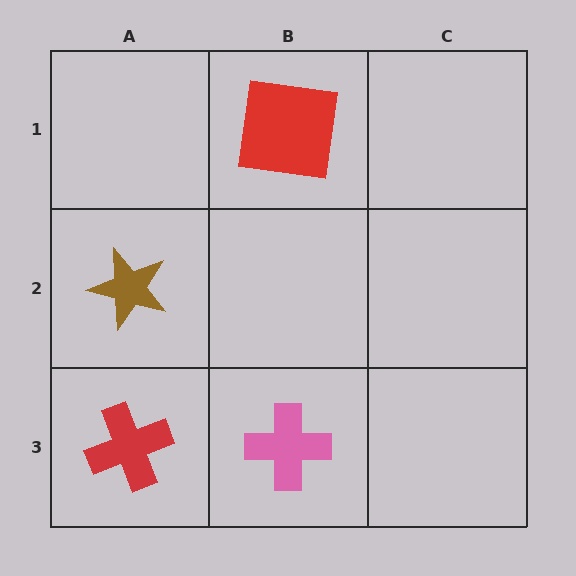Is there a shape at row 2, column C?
No, that cell is empty.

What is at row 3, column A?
A red cross.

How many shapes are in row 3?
2 shapes.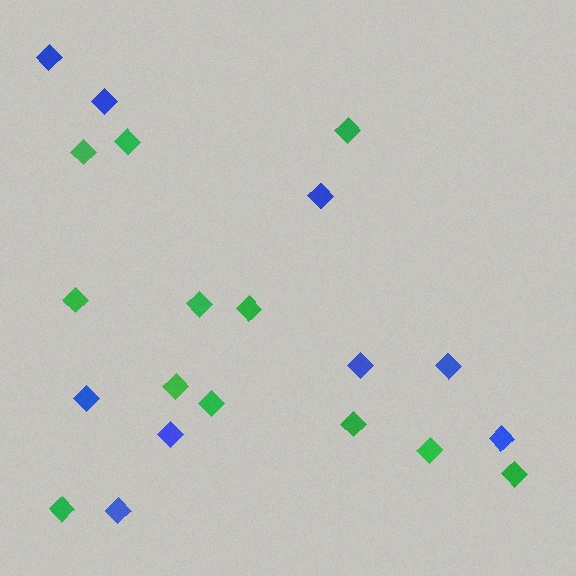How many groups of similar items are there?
There are 2 groups: one group of green diamonds (12) and one group of blue diamonds (9).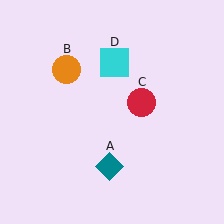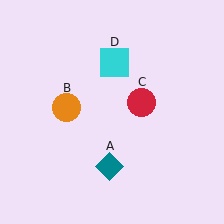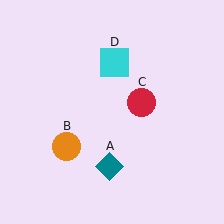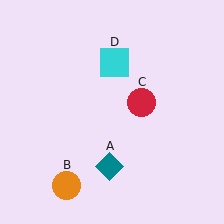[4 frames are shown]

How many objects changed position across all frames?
1 object changed position: orange circle (object B).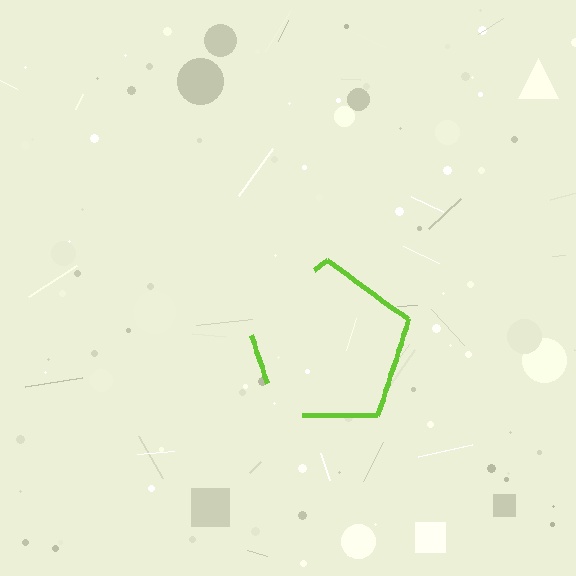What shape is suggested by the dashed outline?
The dashed outline suggests a pentagon.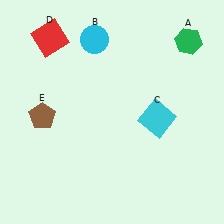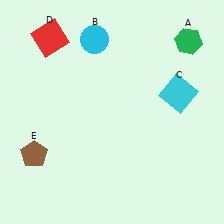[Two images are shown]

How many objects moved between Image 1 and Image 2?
2 objects moved between the two images.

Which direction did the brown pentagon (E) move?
The brown pentagon (E) moved down.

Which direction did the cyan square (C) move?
The cyan square (C) moved up.